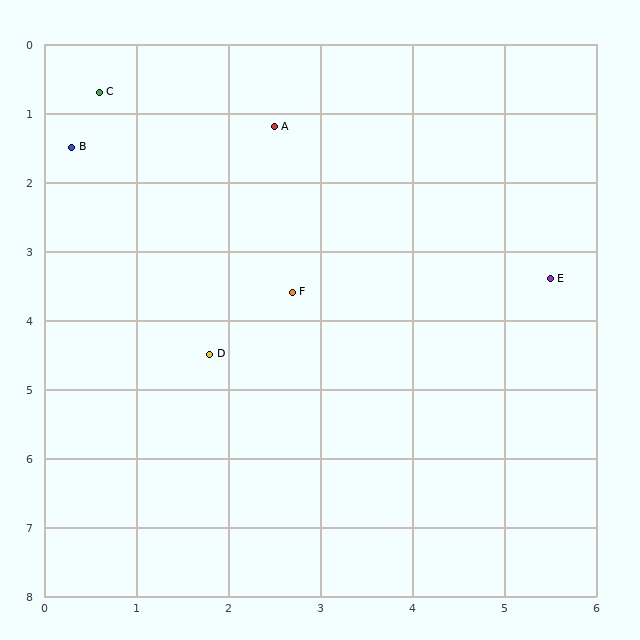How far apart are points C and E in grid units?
Points C and E are about 5.6 grid units apart.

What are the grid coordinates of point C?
Point C is at approximately (0.6, 0.7).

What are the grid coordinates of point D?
Point D is at approximately (1.8, 4.5).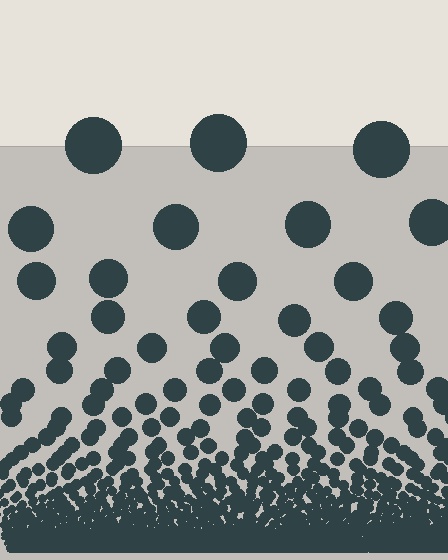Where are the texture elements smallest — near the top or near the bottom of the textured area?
Near the bottom.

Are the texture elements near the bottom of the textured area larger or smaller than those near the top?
Smaller. The gradient is inverted — elements near the bottom are smaller and denser.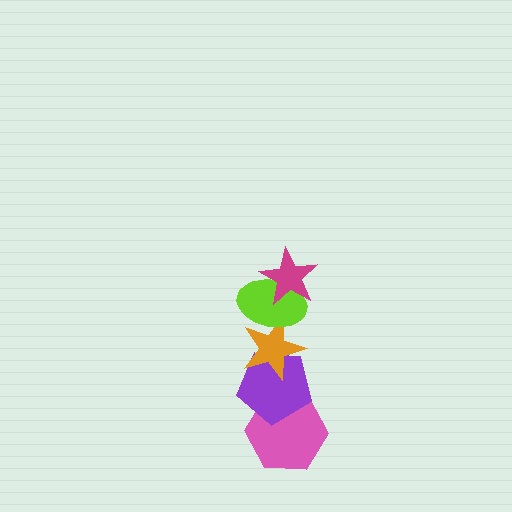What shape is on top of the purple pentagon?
The orange star is on top of the purple pentagon.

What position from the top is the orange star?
The orange star is 3rd from the top.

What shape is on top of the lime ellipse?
The magenta star is on top of the lime ellipse.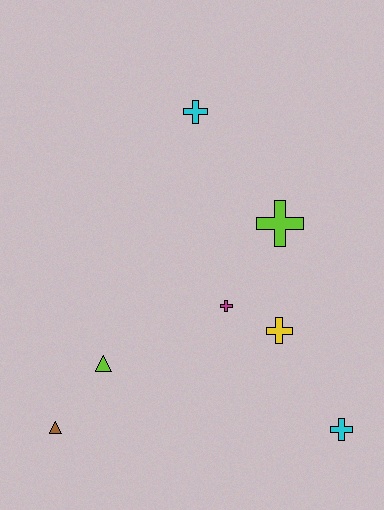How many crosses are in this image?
There are 5 crosses.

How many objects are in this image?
There are 7 objects.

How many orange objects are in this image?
There are no orange objects.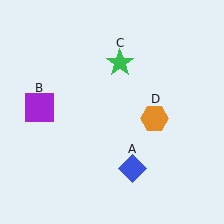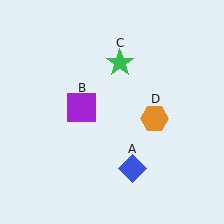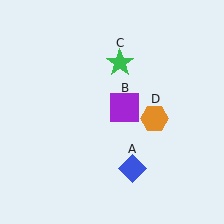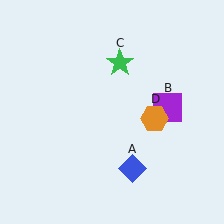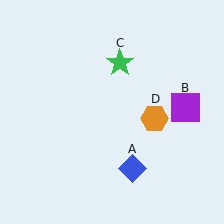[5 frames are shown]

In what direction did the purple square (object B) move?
The purple square (object B) moved right.